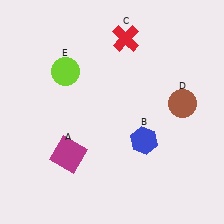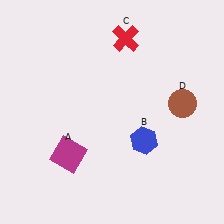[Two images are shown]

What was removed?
The lime circle (E) was removed in Image 2.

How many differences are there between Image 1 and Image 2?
There is 1 difference between the two images.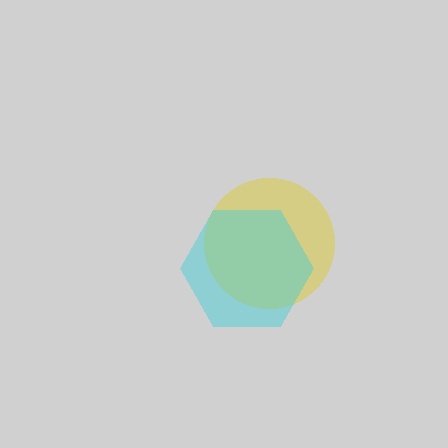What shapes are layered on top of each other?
The layered shapes are: a yellow circle, a cyan hexagon.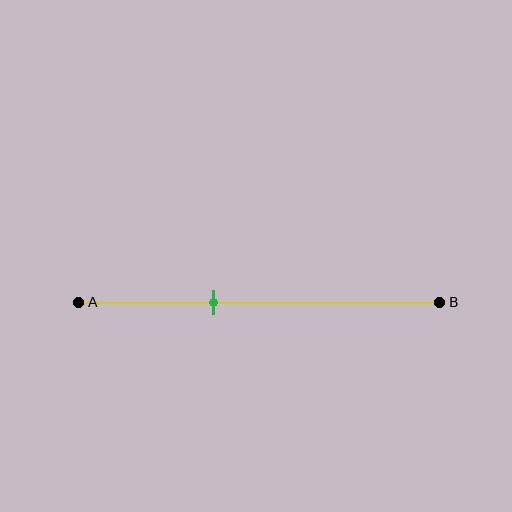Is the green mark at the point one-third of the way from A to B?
No, the mark is at about 35% from A, not at the 33% one-third point.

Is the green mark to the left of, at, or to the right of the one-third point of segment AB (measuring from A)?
The green mark is to the right of the one-third point of segment AB.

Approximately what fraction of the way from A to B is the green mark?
The green mark is approximately 35% of the way from A to B.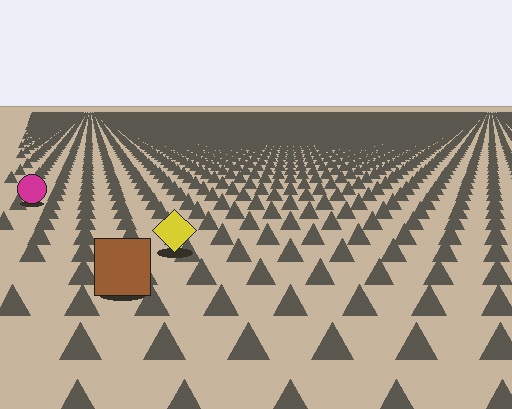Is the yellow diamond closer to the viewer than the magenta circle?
Yes. The yellow diamond is closer — you can tell from the texture gradient: the ground texture is coarser near it.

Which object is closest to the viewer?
The brown square is closest. The texture marks near it are larger and more spread out.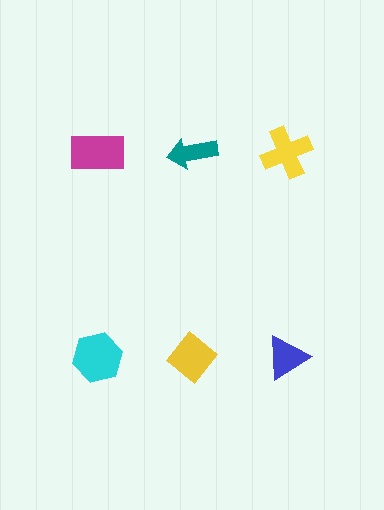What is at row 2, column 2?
A yellow diamond.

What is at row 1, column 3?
A yellow cross.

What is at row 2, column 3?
A blue triangle.